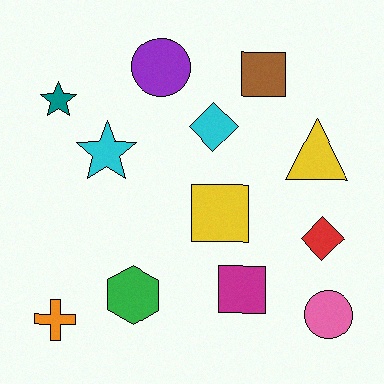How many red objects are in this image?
There is 1 red object.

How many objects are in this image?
There are 12 objects.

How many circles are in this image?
There are 2 circles.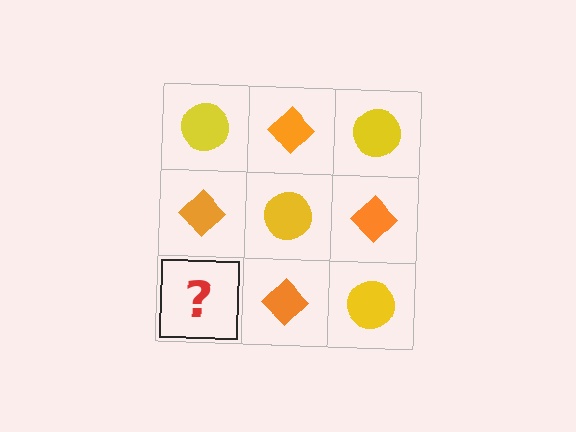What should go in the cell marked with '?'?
The missing cell should contain a yellow circle.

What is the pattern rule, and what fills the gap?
The rule is that it alternates yellow circle and orange diamond in a checkerboard pattern. The gap should be filled with a yellow circle.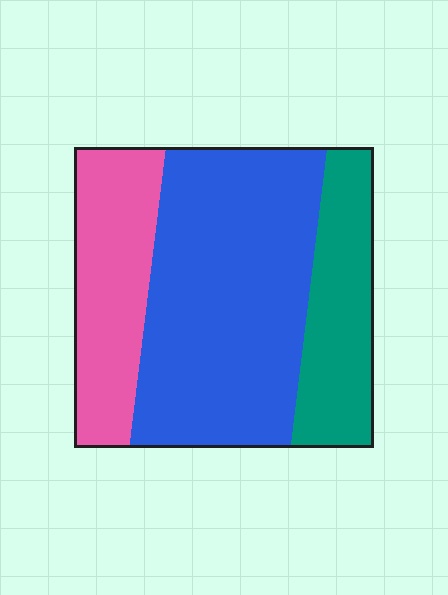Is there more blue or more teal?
Blue.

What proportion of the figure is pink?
Pink takes up about one quarter (1/4) of the figure.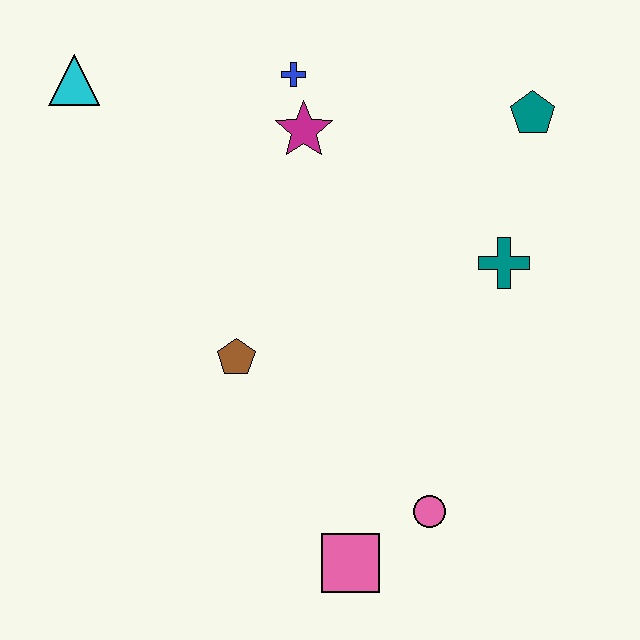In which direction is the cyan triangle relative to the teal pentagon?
The cyan triangle is to the left of the teal pentagon.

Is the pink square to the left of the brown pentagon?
No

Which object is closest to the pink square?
The pink circle is closest to the pink square.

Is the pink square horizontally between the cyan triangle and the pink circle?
Yes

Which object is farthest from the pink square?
The cyan triangle is farthest from the pink square.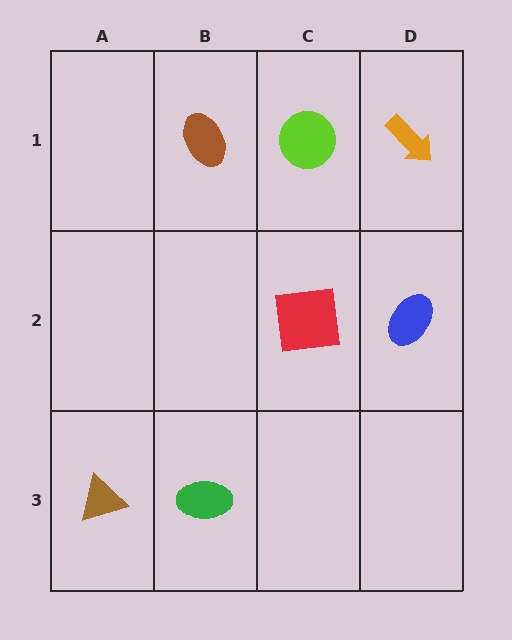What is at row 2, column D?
A blue ellipse.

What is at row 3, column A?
A brown triangle.